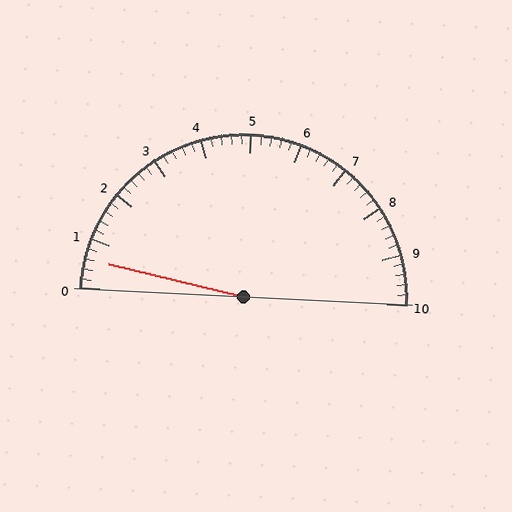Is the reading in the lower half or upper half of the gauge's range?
The reading is in the lower half of the range (0 to 10).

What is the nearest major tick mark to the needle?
The nearest major tick mark is 1.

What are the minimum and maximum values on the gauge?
The gauge ranges from 0 to 10.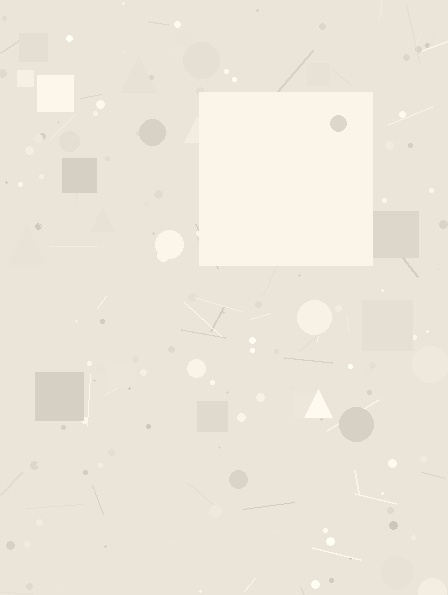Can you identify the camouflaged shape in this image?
The camouflaged shape is a square.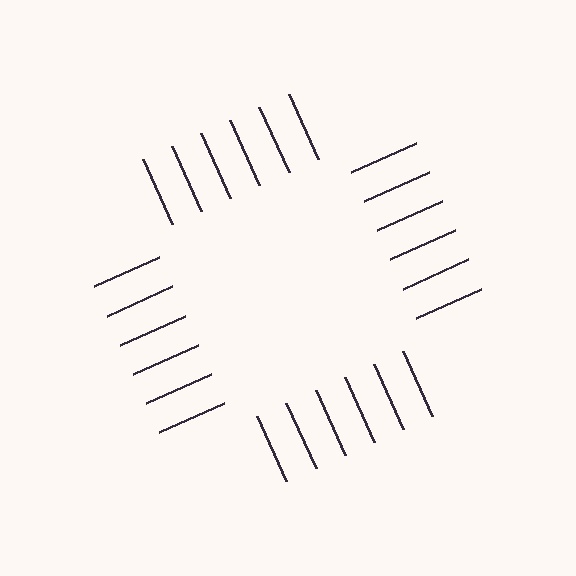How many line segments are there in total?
24 — 6 along each of the 4 edges.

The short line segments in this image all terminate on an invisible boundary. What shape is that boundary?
An illusory square — the line segments terminate on its edges but no continuous stroke is drawn.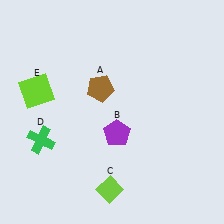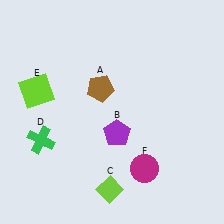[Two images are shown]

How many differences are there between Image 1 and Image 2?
There is 1 difference between the two images.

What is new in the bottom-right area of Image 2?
A magenta circle (F) was added in the bottom-right area of Image 2.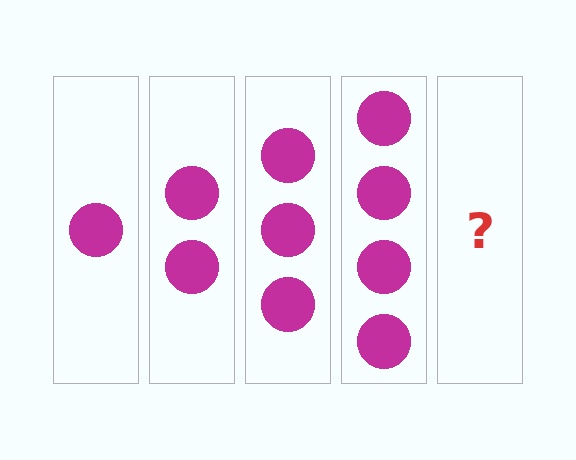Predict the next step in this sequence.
The next step is 5 circles.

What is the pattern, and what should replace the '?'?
The pattern is that each step adds one more circle. The '?' should be 5 circles.